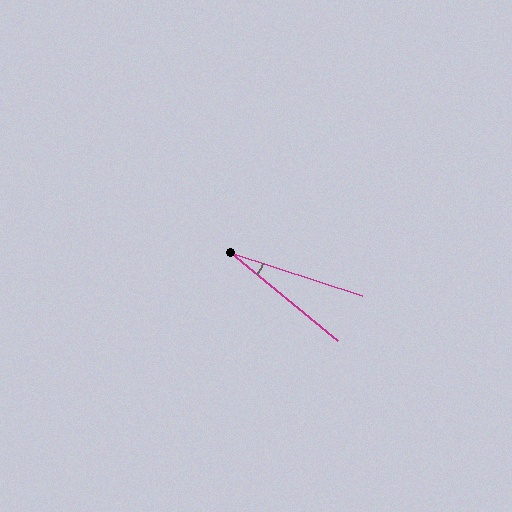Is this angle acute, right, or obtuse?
It is acute.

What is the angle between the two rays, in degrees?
Approximately 21 degrees.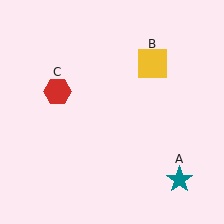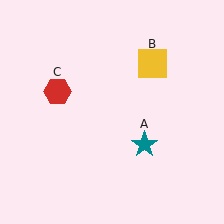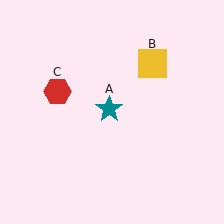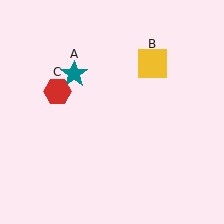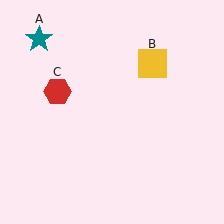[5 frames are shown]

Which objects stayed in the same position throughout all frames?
Yellow square (object B) and red hexagon (object C) remained stationary.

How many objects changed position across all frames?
1 object changed position: teal star (object A).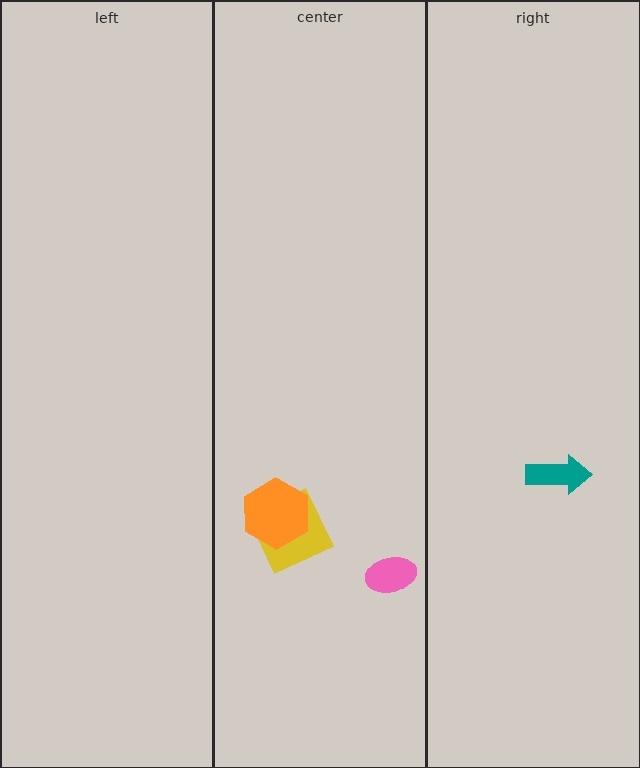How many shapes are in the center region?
3.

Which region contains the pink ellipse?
The center region.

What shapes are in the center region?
The yellow square, the orange hexagon, the pink ellipse.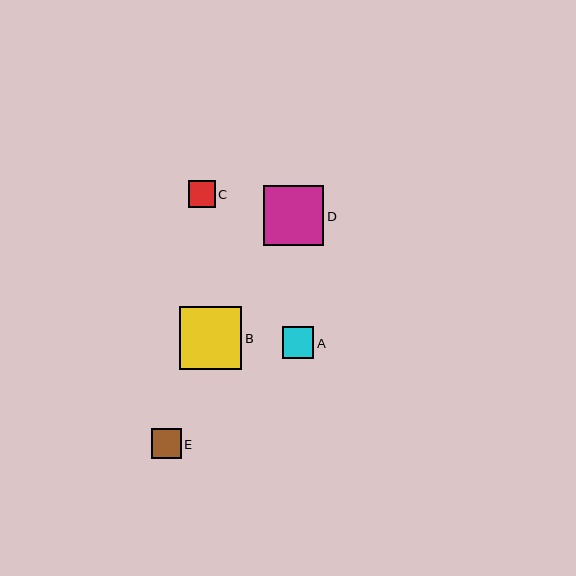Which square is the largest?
Square B is the largest with a size of approximately 62 pixels.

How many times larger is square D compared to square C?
Square D is approximately 2.3 times the size of square C.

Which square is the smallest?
Square C is the smallest with a size of approximately 26 pixels.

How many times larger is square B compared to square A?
Square B is approximately 2.0 times the size of square A.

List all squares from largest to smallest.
From largest to smallest: B, D, A, E, C.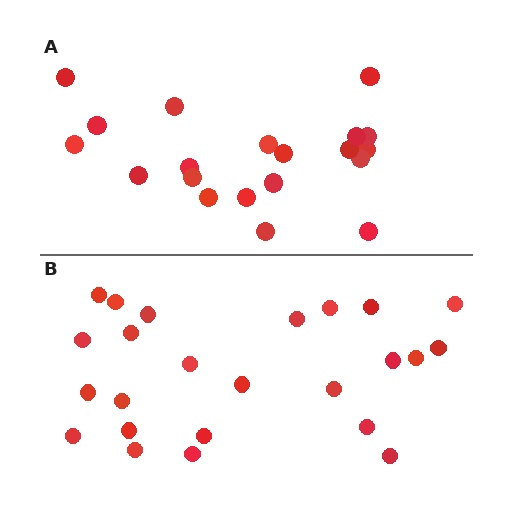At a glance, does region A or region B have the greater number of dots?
Region B (the bottom region) has more dots.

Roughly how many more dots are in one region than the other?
Region B has about 4 more dots than region A.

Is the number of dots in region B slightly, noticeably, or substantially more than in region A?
Region B has only slightly more — the two regions are fairly close. The ratio is roughly 1.2 to 1.